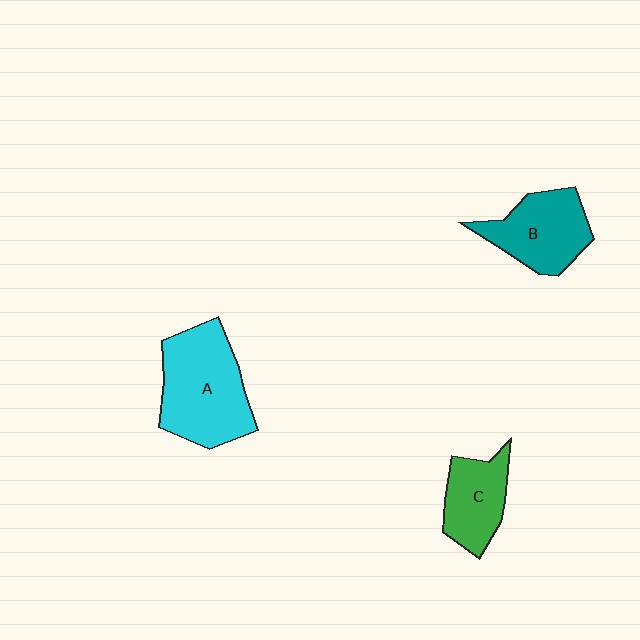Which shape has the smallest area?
Shape C (green).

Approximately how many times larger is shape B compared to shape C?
Approximately 1.2 times.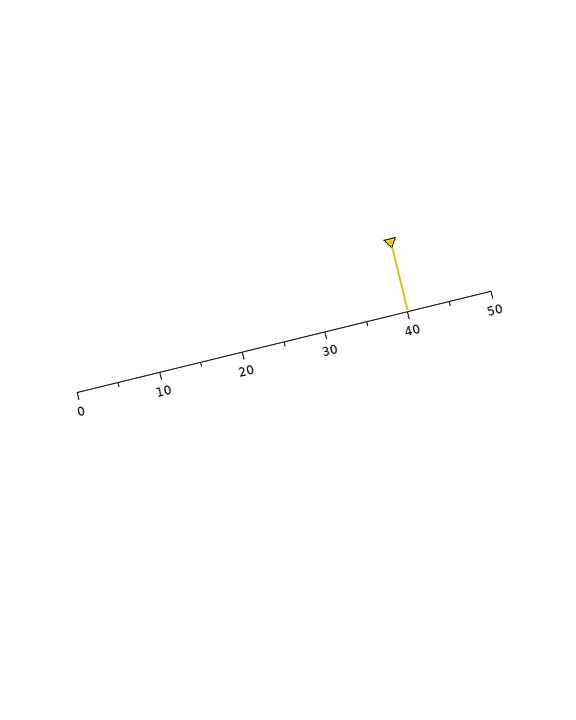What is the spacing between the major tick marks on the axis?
The major ticks are spaced 10 apart.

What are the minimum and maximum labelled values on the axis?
The axis runs from 0 to 50.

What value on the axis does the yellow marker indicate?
The marker indicates approximately 40.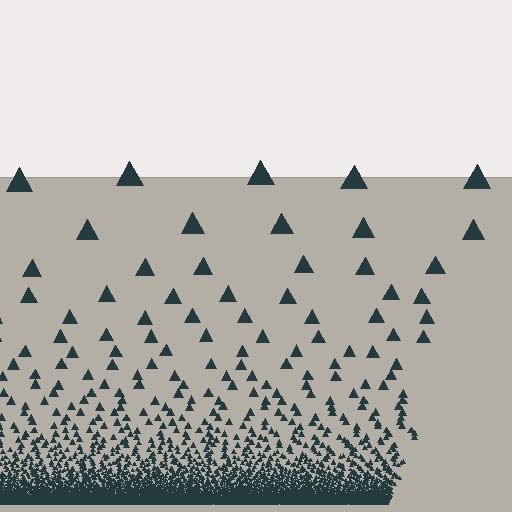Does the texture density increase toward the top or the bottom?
Density increases toward the bottom.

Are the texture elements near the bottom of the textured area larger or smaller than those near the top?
Smaller. The gradient is inverted — elements near the bottom are smaller and denser.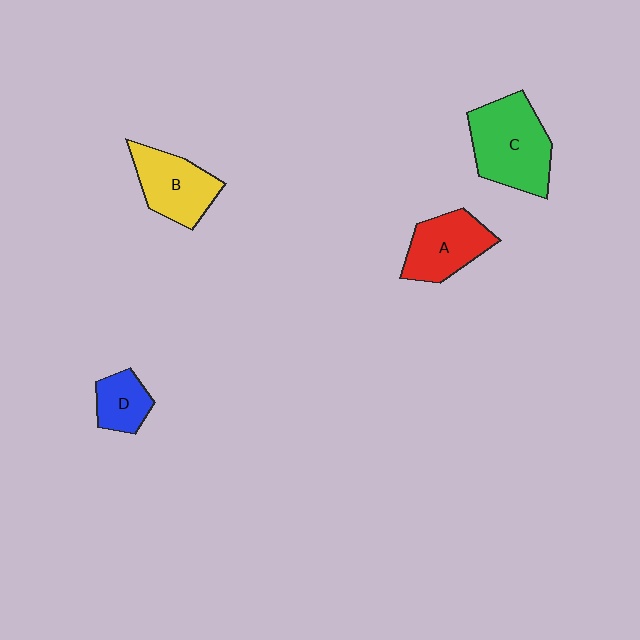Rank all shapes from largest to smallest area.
From largest to smallest: C (green), B (yellow), A (red), D (blue).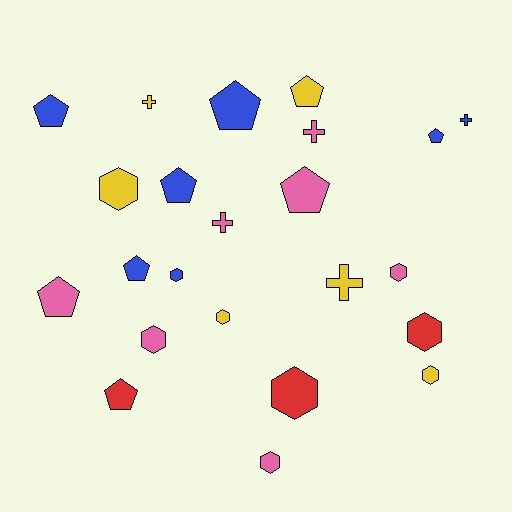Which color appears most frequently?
Blue, with 7 objects.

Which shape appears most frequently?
Hexagon, with 9 objects.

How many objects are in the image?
There are 23 objects.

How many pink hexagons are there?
There are 3 pink hexagons.